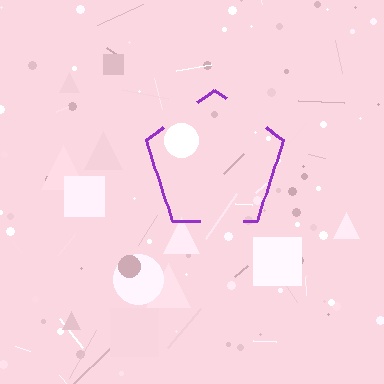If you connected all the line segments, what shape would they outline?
They would outline a pentagon.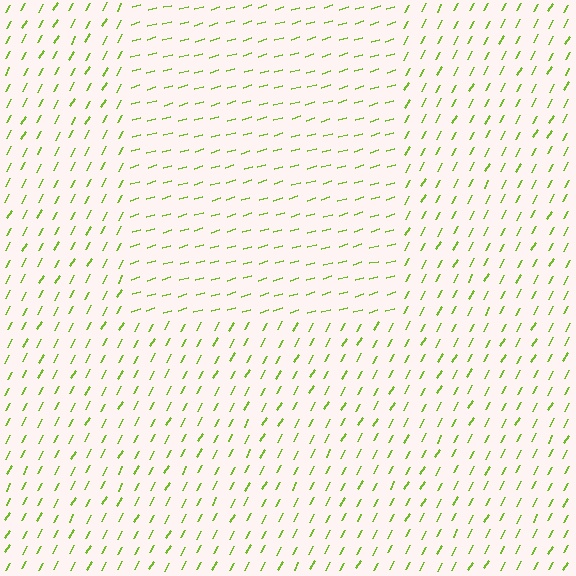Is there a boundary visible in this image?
Yes, there is a texture boundary formed by a change in line orientation.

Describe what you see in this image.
The image is filled with small lime line segments. A rectangle region in the image has lines oriented differently from the surrounding lines, creating a visible texture boundary.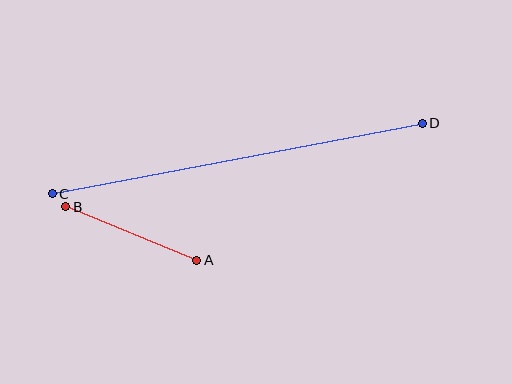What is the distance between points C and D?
The distance is approximately 377 pixels.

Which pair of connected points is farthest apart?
Points C and D are farthest apart.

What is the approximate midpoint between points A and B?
The midpoint is at approximately (131, 234) pixels.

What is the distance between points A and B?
The distance is approximately 141 pixels.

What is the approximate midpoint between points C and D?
The midpoint is at approximately (237, 158) pixels.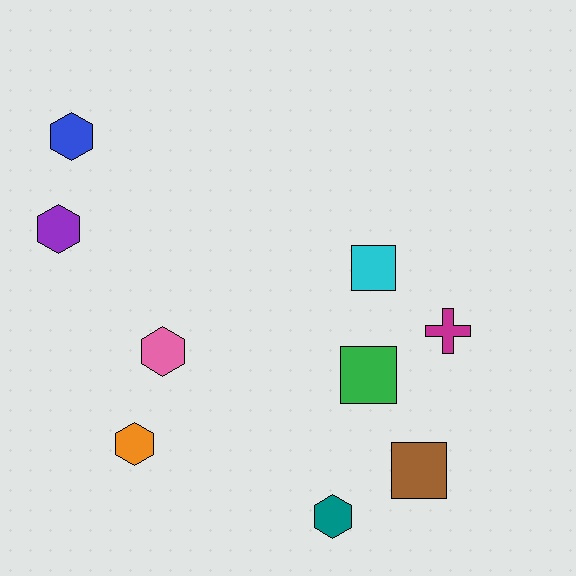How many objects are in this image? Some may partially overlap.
There are 9 objects.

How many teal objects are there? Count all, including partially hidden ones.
There is 1 teal object.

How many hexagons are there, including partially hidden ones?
There are 5 hexagons.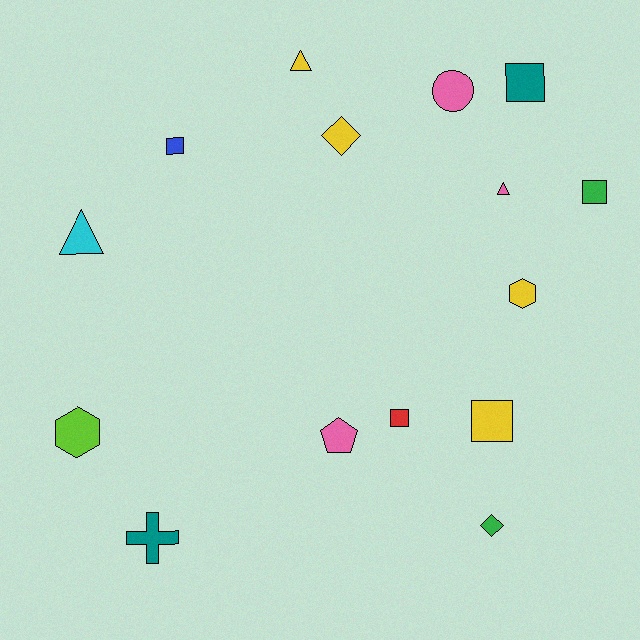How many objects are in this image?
There are 15 objects.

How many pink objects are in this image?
There are 3 pink objects.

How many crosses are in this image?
There is 1 cross.